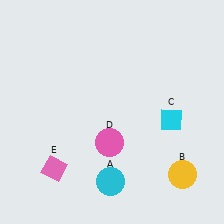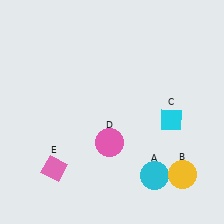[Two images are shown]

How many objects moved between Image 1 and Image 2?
1 object moved between the two images.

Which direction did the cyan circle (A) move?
The cyan circle (A) moved right.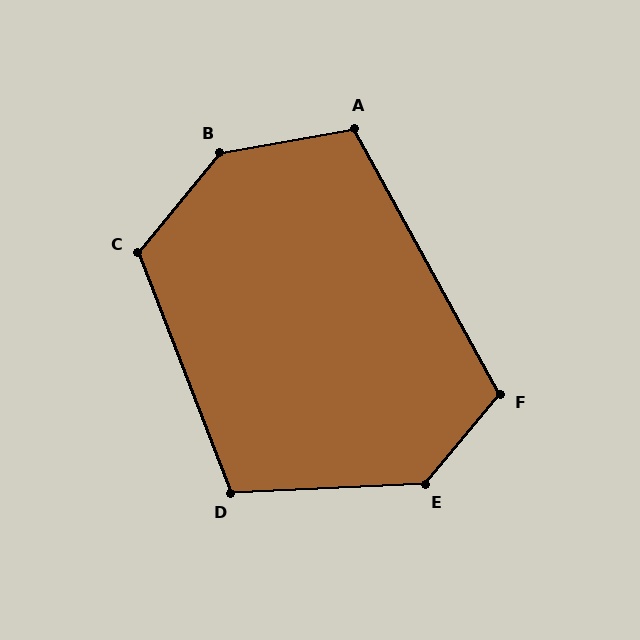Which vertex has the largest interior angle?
B, at approximately 140 degrees.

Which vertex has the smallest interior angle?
A, at approximately 108 degrees.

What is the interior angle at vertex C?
Approximately 119 degrees (obtuse).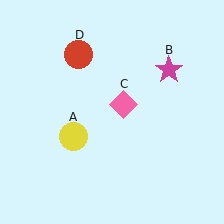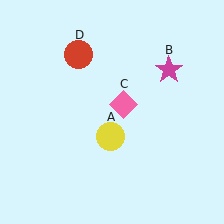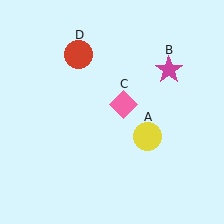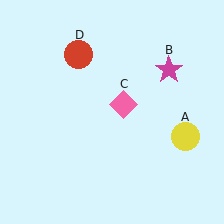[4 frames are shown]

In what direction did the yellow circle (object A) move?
The yellow circle (object A) moved right.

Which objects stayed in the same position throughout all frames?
Magenta star (object B) and pink diamond (object C) and red circle (object D) remained stationary.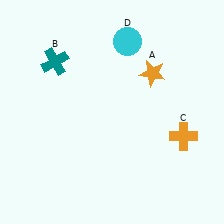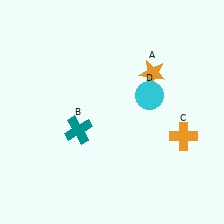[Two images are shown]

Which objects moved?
The objects that moved are: the teal cross (B), the cyan circle (D).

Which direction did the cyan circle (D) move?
The cyan circle (D) moved down.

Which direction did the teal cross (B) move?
The teal cross (B) moved down.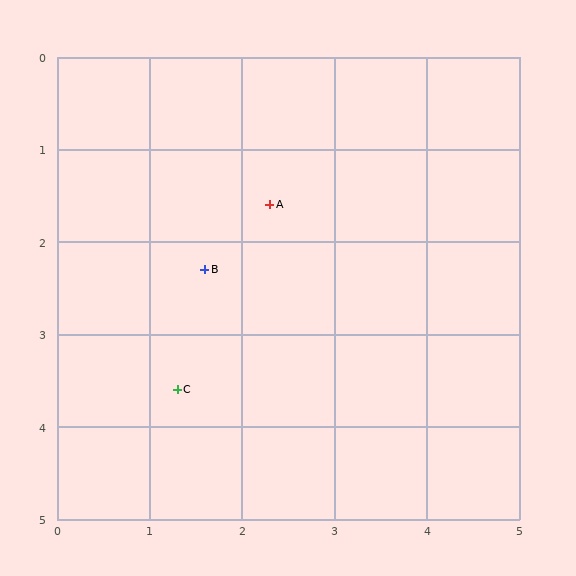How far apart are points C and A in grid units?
Points C and A are about 2.2 grid units apart.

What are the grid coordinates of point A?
Point A is at approximately (2.3, 1.6).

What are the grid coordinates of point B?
Point B is at approximately (1.6, 2.3).